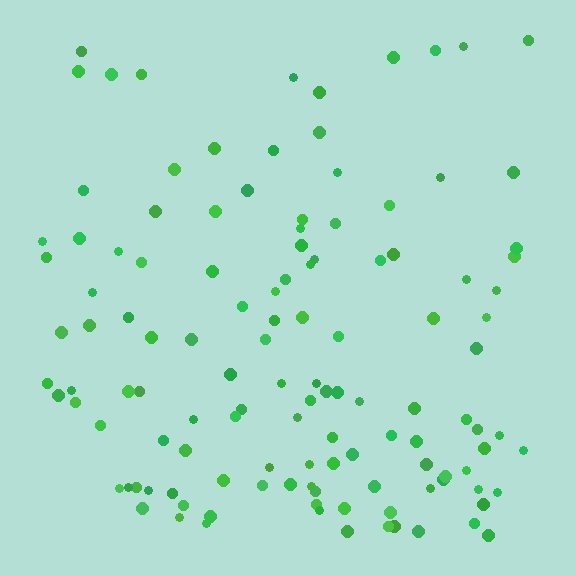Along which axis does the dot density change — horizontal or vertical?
Vertical.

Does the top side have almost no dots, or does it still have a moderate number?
Still a moderate number, just noticeably fewer than the bottom.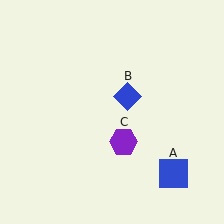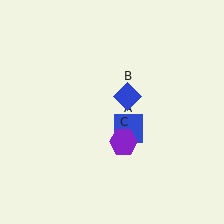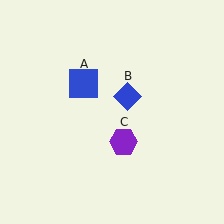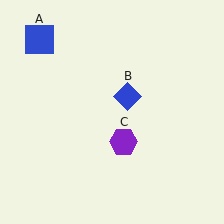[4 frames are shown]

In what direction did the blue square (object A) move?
The blue square (object A) moved up and to the left.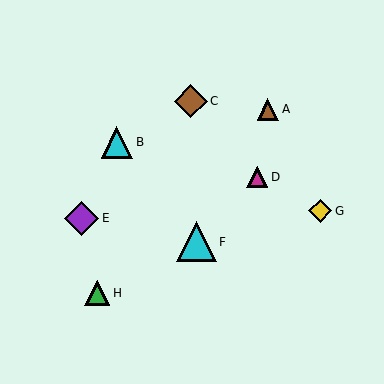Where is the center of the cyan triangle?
The center of the cyan triangle is at (196, 242).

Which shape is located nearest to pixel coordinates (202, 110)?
The brown diamond (labeled C) at (191, 101) is nearest to that location.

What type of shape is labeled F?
Shape F is a cyan triangle.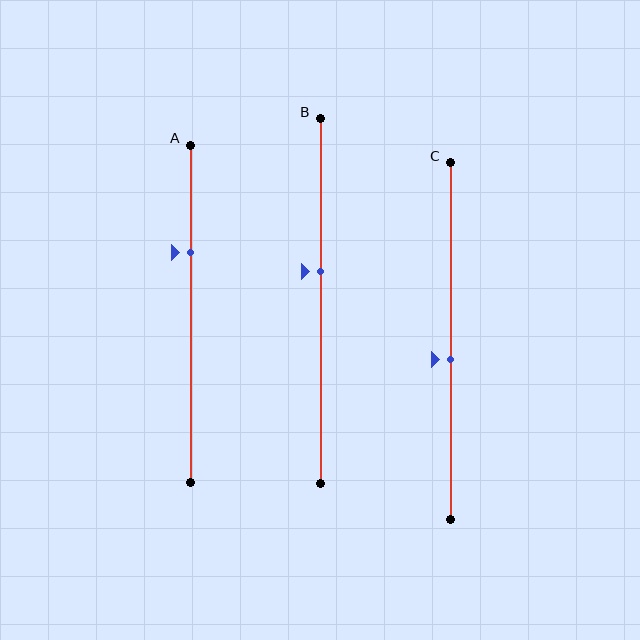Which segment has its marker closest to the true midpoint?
Segment C has its marker closest to the true midpoint.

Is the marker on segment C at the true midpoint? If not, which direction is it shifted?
No, the marker on segment C is shifted downward by about 5% of the segment length.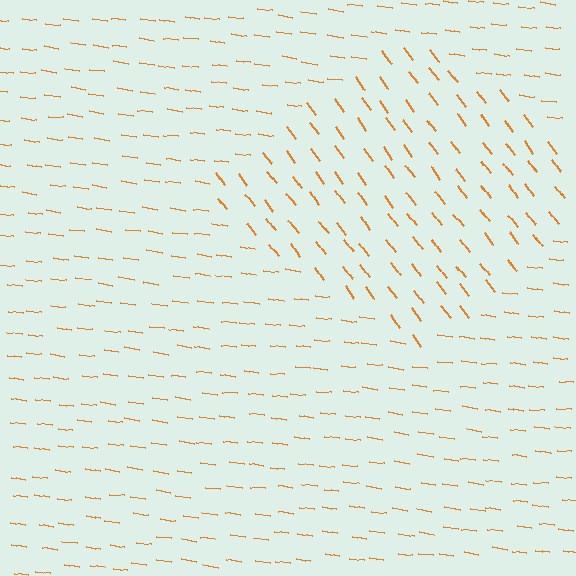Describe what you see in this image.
The image is filled with small orange line segments. A diamond region in the image has lines oriented differently from the surrounding lines, creating a visible texture boundary.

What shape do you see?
I see a diamond.